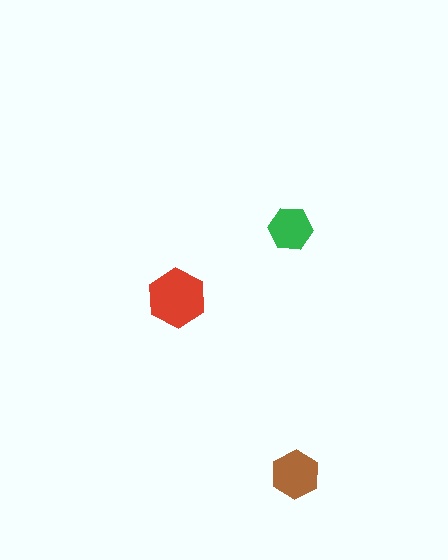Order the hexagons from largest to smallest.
the red one, the brown one, the green one.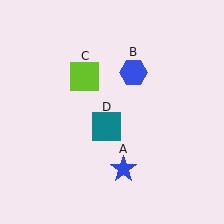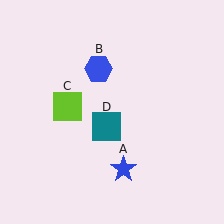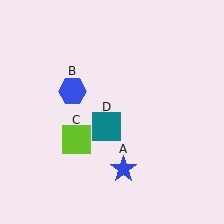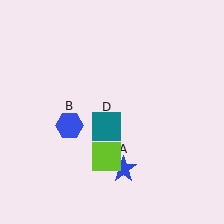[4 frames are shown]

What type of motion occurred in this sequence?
The blue hexagon (object B), lime square (object C) rotated counterclockwise around the center of the scene.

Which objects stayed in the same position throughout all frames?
Blue star (object A) and teal square (object D) remained stationary.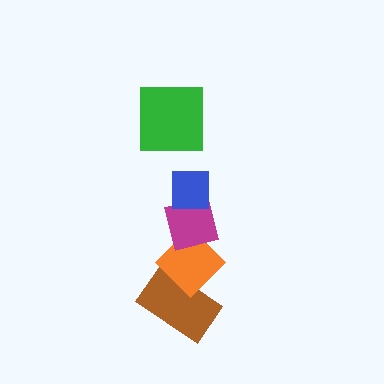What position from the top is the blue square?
The blue square is 2nd from the top.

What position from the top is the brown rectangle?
The brown rectangle is 5th from the top.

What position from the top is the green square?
The green square is 1st from the top.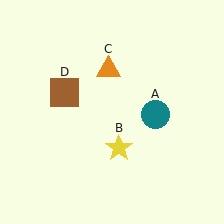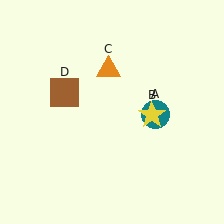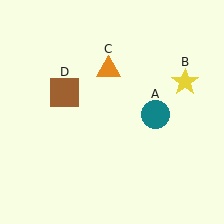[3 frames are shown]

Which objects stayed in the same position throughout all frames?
Teal circle (object A) and orange triangle (object C) and brown square (object D) remained stationary.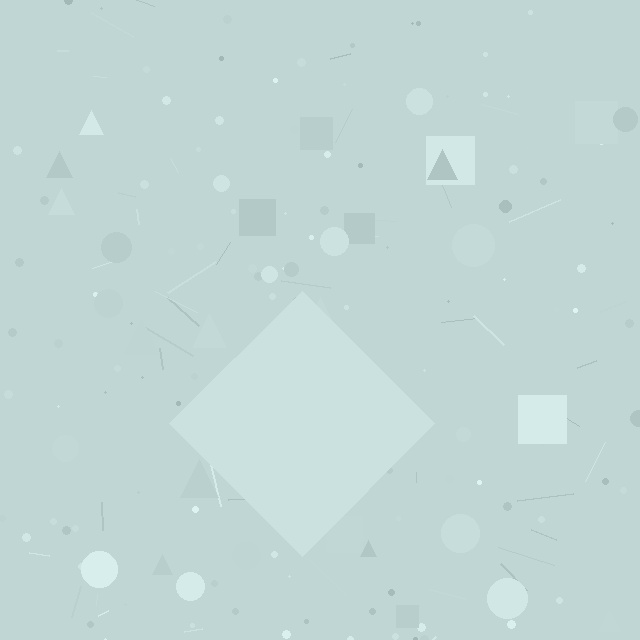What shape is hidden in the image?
A diamond is hidden in the image.